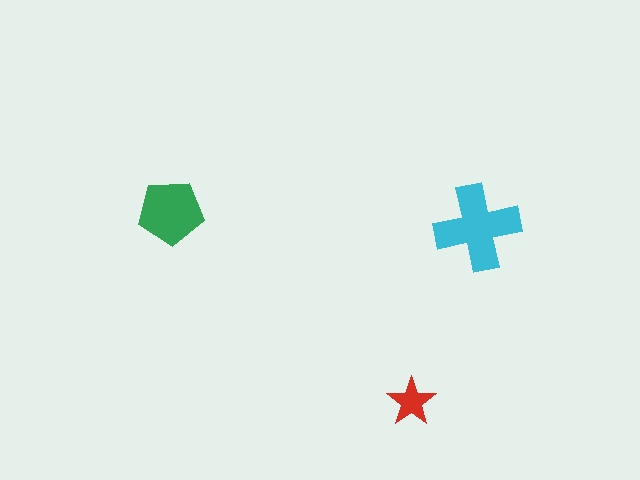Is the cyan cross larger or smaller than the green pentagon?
Larger.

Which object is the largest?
The cyan cross.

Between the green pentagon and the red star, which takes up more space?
The green pentagon.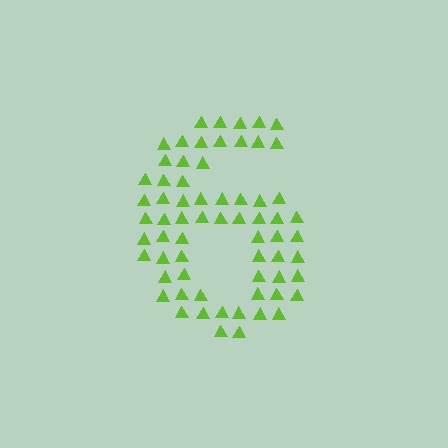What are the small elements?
The small elements are triangles.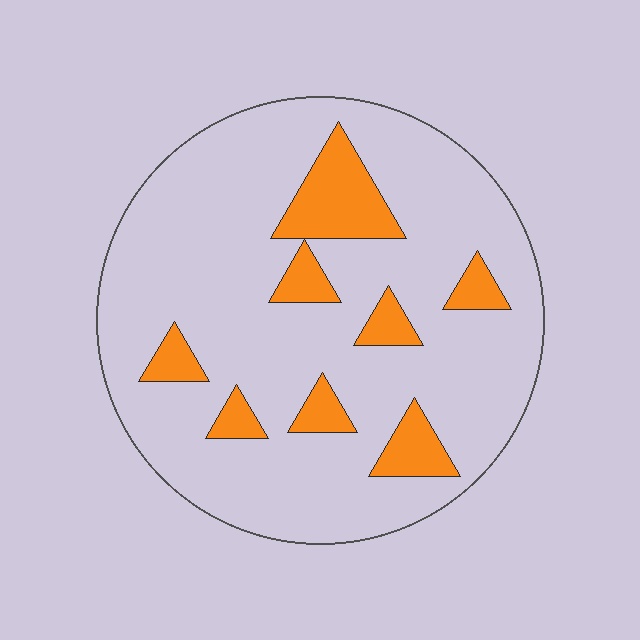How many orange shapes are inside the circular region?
8.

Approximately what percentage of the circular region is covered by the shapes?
Approximately 15%.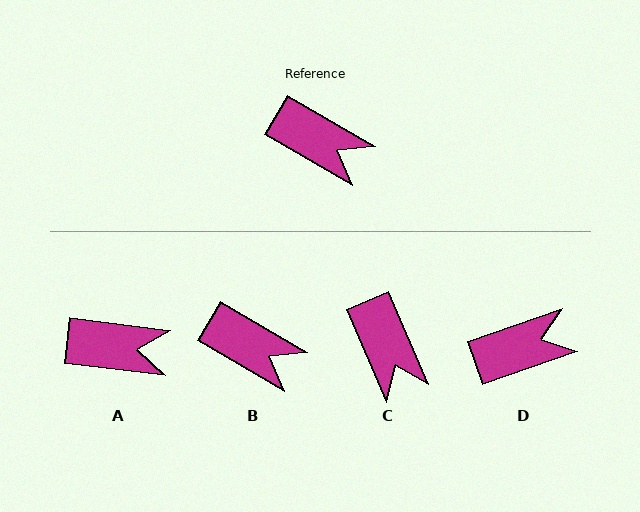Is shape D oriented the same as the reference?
No, it is off by about 49 degrees.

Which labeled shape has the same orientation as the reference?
B.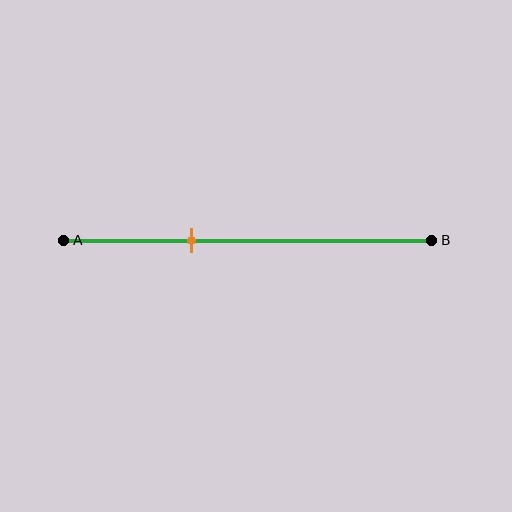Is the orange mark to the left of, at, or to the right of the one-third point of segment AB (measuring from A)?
The orange mark is approximately at the one-third point of segment AB.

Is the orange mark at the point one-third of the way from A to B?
Yes, the mark is approximately at the one-third point.